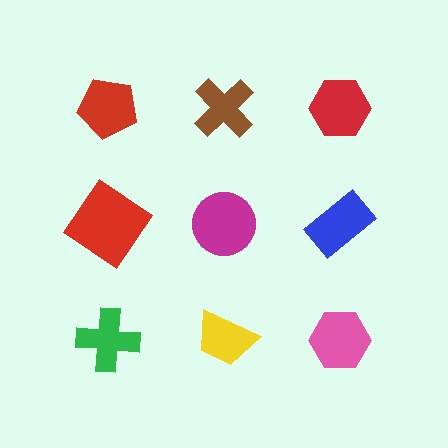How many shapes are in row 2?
3 shapes.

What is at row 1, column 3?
A red hexagon.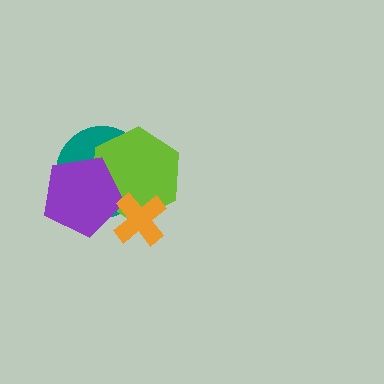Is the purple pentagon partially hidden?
Yes, it is partially covered by another shape.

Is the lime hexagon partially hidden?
Yes, it is partially covered by another shape.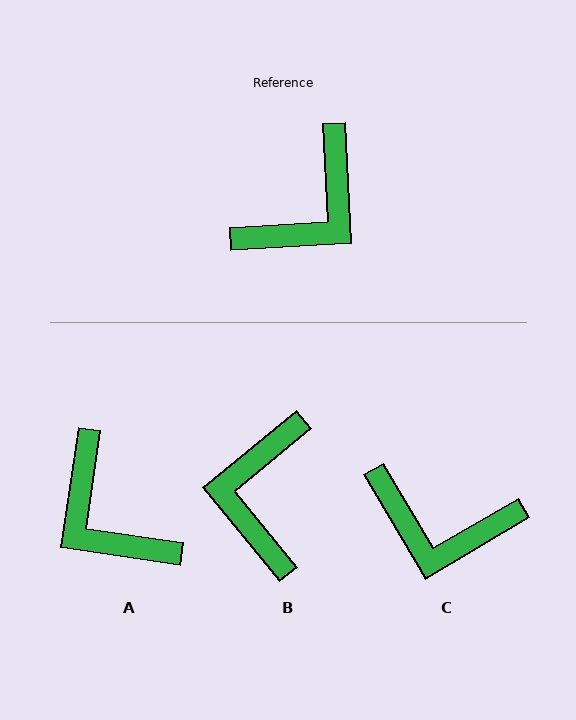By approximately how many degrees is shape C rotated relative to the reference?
Approximately 63 degrees clockwise.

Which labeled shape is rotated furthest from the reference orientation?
B, about 144 degrees away.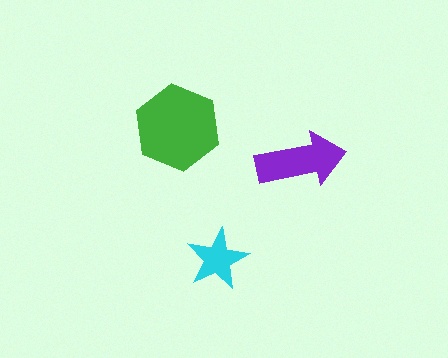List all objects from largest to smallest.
The green hexagon, the purple arrow, the cyan star.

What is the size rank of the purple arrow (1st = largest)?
2nd.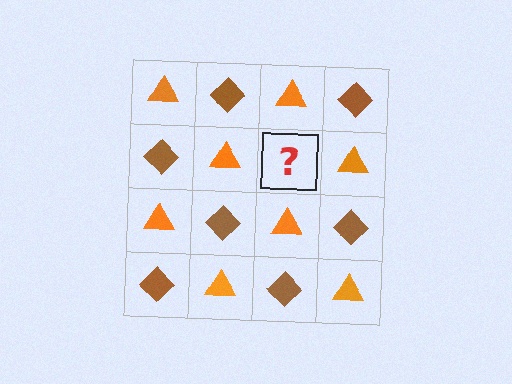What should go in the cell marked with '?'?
The missing cell should contain a brown diamond.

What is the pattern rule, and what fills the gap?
The rule is that it alternates orange triangle and brown diamond in a checkerboard pattern. The gap should be filled with a brown diamond.